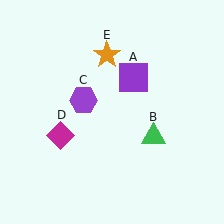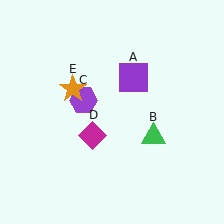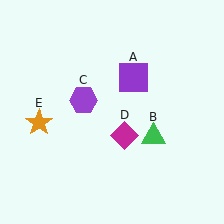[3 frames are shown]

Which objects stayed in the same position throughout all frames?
Purple square (object A) and green triangle (object B) and purple hexagon (object C) remained stationary.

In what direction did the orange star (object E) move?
The orange star (object E) moved down and to the left.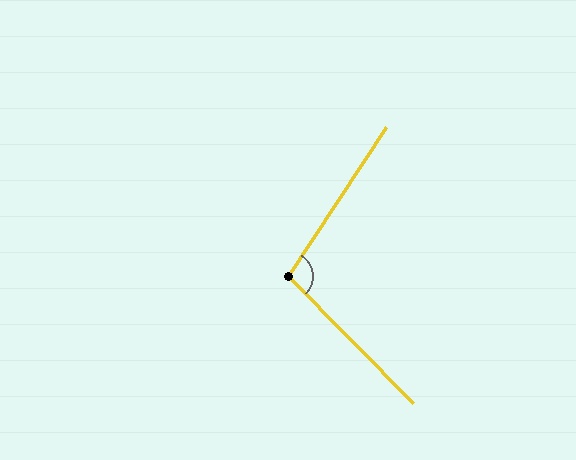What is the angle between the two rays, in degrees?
Approximately 103 degrees.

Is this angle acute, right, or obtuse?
It is obtuse.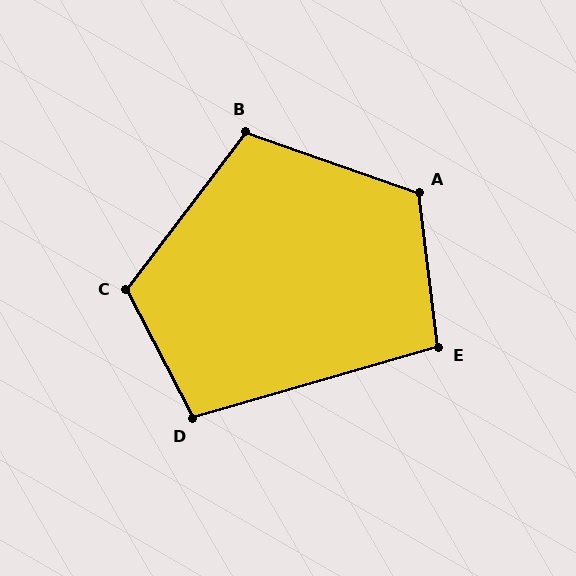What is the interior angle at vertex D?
Approximately 101 degrees (obtuse).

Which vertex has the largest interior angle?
A, at approximately 117 degrees.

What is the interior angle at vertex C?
Approximately 116 degrees (obtuse).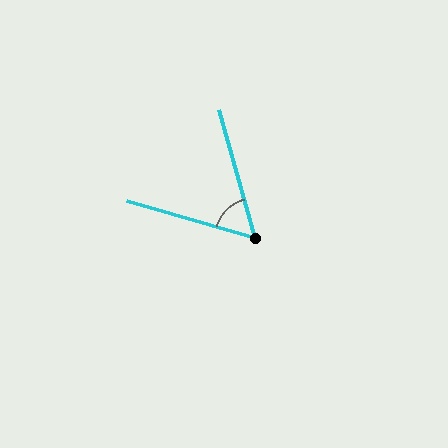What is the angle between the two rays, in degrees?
Approximately 58 degrees.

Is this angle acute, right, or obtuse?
It is acute.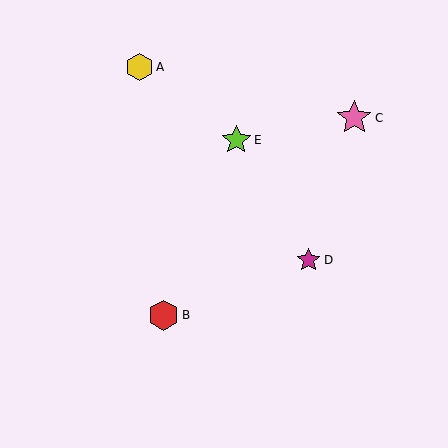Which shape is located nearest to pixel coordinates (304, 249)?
The magenta star (labeled D) at (309, 260) is nearest to that location.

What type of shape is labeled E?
Shape E is a lime star.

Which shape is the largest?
The pink star (labeled C) is the largest.